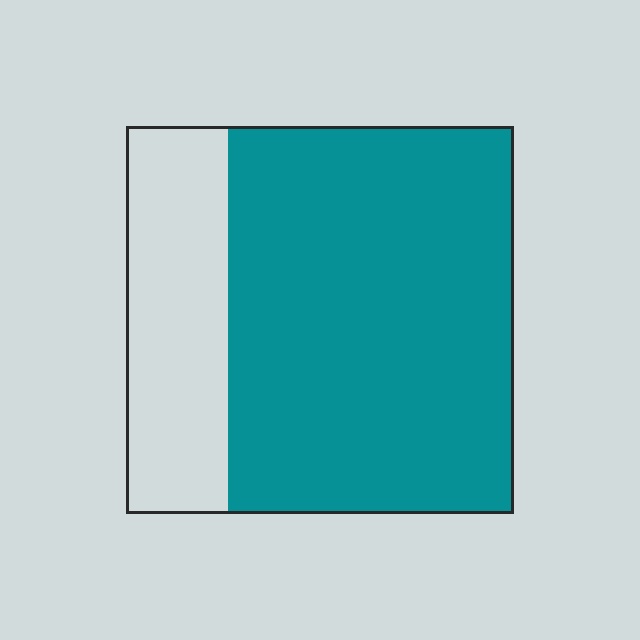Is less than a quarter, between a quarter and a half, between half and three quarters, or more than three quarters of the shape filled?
Between half and three quarters.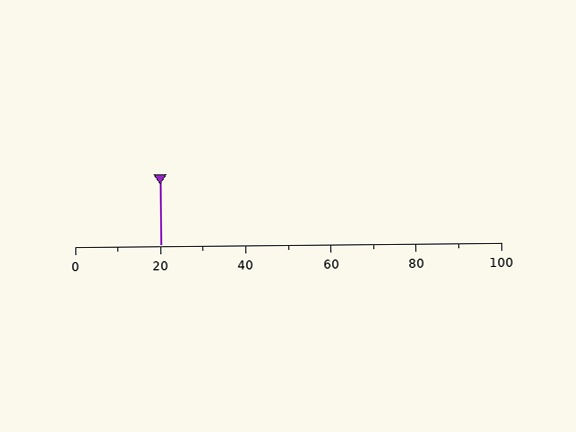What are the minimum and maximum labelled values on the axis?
The axis runs from 0 to 100.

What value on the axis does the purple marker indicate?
The marker indicates approximately 20.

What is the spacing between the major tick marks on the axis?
The major ticks are spaced 20 apart.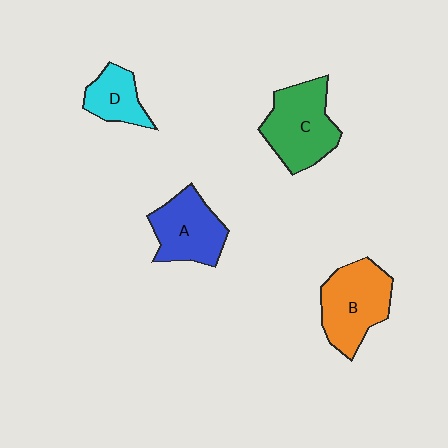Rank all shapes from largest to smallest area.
From largest to smallest: C (green), B (orange), A (blue), D (cyan).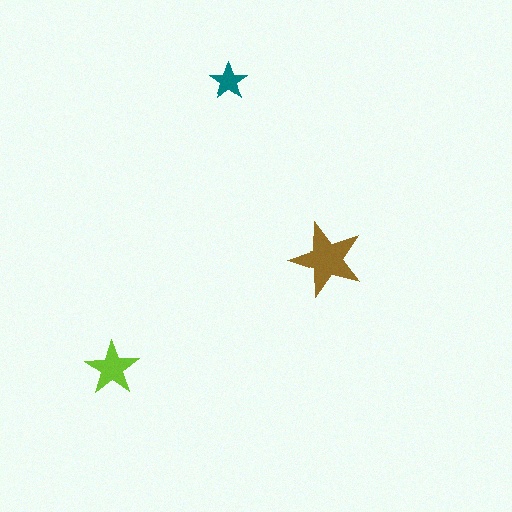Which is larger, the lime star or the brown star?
The brown one.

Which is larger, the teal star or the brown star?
The brown one.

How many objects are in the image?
There are 3 objects in the image.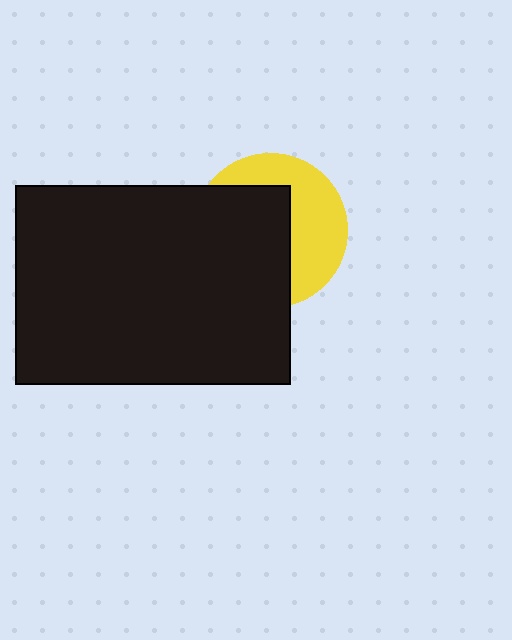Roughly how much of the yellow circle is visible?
A small part of it is visible (roughly 44%).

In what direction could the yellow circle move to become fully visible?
The yellow circle could move right. That would shift it out from behind the black rectangle entirely.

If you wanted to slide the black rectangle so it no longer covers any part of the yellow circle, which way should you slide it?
Slide it left — that is the most direct way to separate the two shapes.